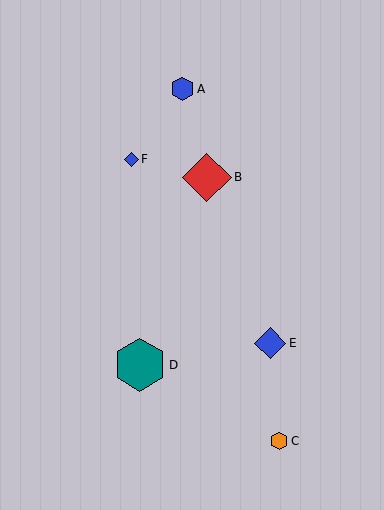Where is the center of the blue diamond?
The center of the blue diamond is at (131, 159).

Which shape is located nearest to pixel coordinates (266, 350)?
The blue diamond (labeled E) at (270, 343) is nearest to that location.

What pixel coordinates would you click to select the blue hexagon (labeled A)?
Click at (182, 89) to select the blue hexagon A.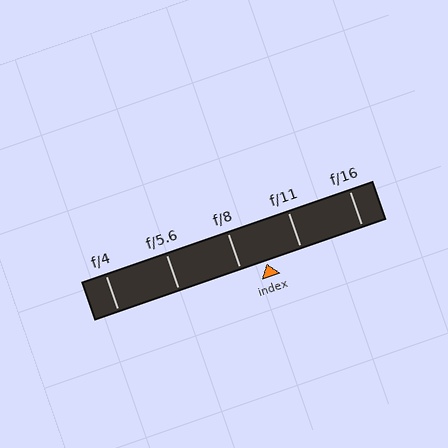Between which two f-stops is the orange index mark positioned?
The index mark is between f/8 and f/11.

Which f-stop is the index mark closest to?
The index mark is closest to f/8.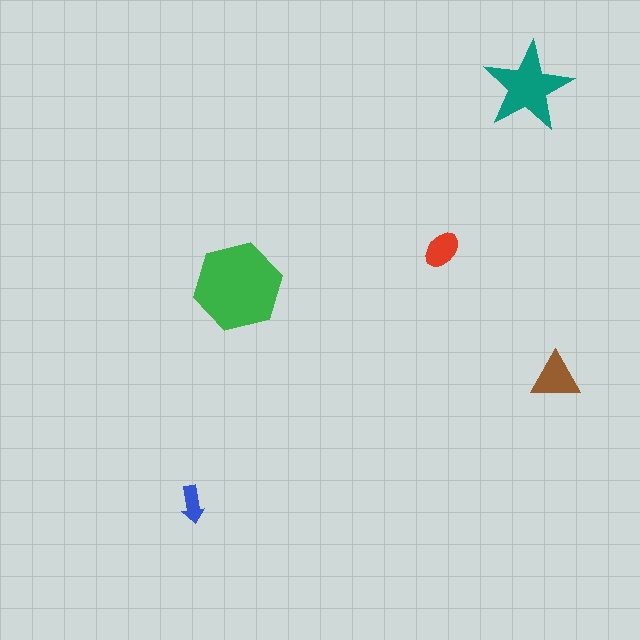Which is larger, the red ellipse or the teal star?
The teal star.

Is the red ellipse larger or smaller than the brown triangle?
Smaller.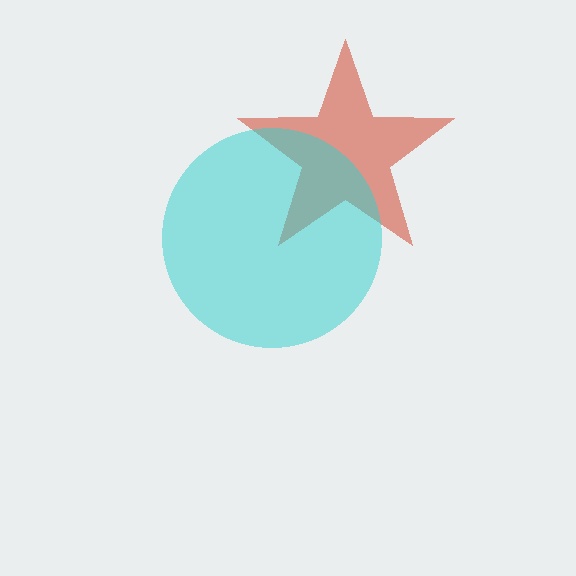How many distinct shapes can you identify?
There are 2 distinct shapes: a red star, a cyan circle.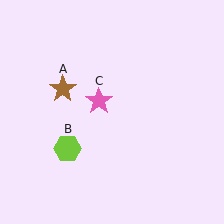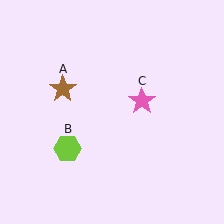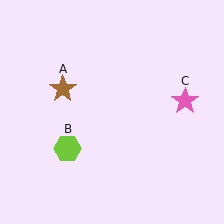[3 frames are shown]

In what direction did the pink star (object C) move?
The pink star (object C) moved right.